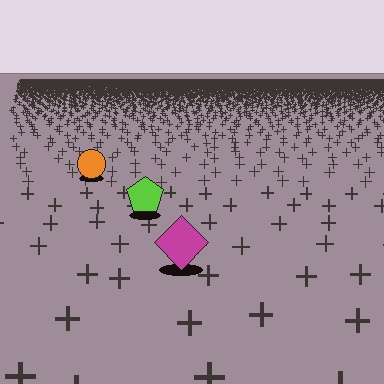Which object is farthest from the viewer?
The orange circle is farthest from the viewer. It appears smaller and the ground texture around it is denser.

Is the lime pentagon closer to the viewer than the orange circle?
Yes. The lime pentagon is closer — you can tell from the texture gradient: the ground texture is coarser near it.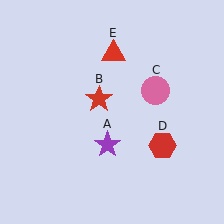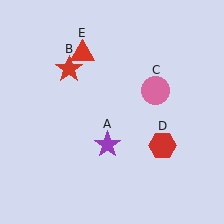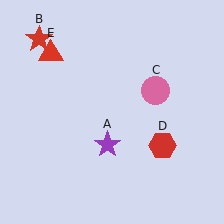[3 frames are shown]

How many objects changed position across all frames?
2 objects changed position: red star (object B), red triangle (object E).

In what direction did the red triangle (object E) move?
The red triangle (object E) moved left.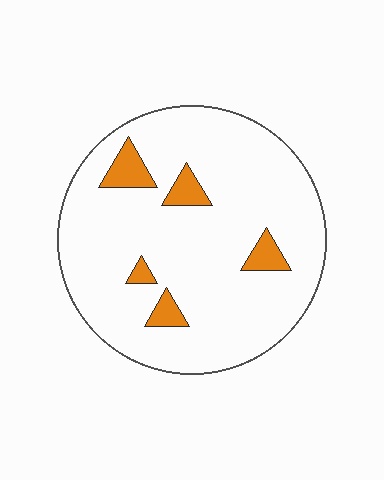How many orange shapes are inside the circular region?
5.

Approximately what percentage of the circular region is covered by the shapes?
Approximately 10%.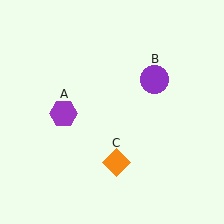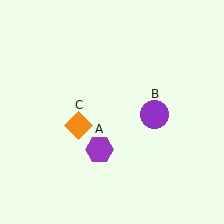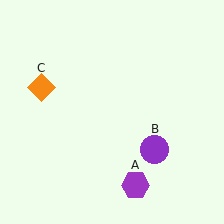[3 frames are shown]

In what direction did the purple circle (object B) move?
The purple circle (object B) moved down.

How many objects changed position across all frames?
3 objects changed position: purple hexagon (object A), purple circle (object B), orange diamond (object C).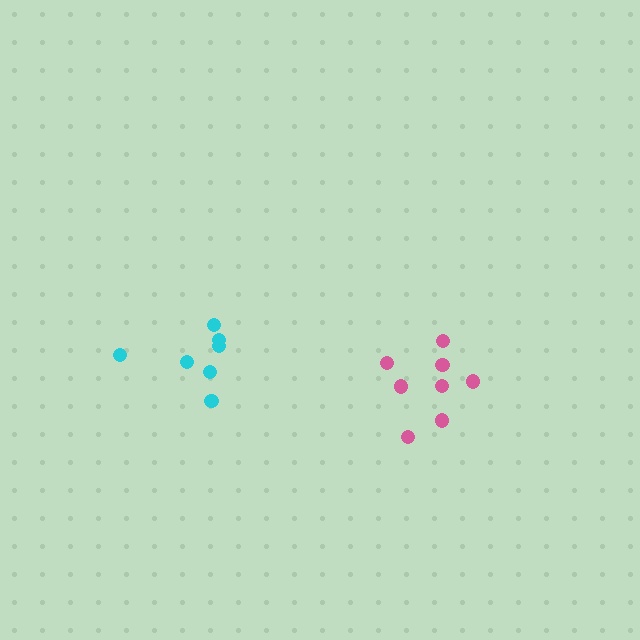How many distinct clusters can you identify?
There are 2 distinct clusters.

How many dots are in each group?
Group 1: 7 dots, Group 2: 8 dots (15 total).